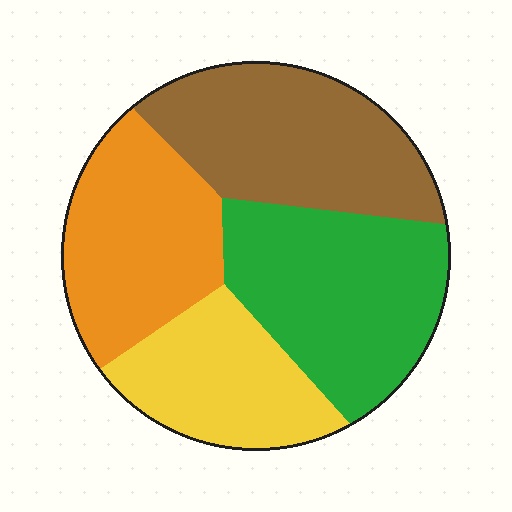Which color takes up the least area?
Yellow, at roughly 20%.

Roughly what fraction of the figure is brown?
Brown takes up about one quarter (1/4) of the figure.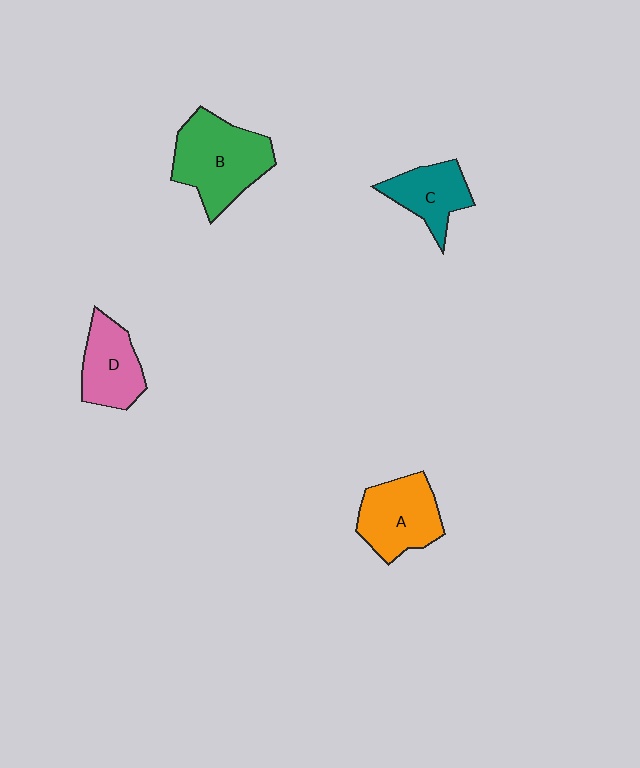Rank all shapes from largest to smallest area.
From largest to smallest: B (green), A (orange), D (pink), C (teal).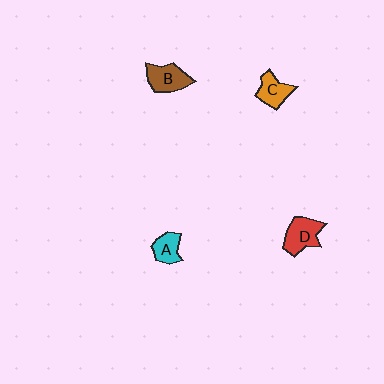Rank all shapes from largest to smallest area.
From largest to smallest: D (red), B (brown), C (orange), A (cyan).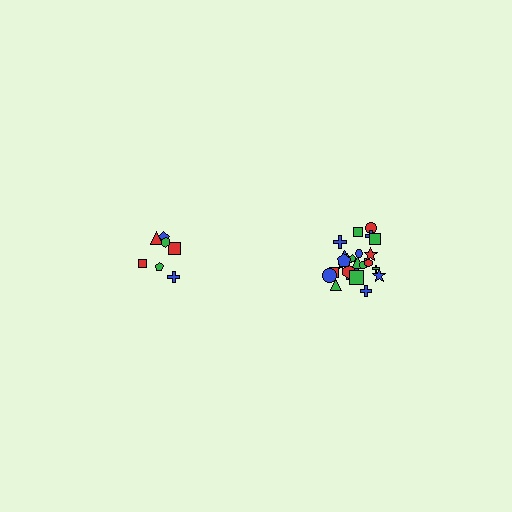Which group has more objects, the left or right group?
The right group.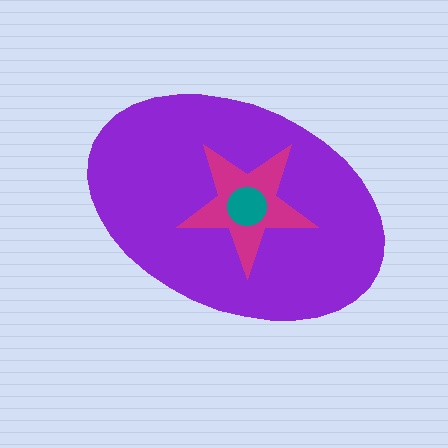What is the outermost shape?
The purple ellipse.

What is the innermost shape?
The teal circle.